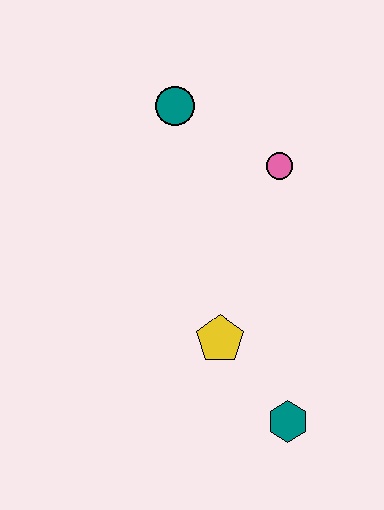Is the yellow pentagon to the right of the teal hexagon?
No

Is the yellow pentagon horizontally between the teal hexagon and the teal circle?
Yes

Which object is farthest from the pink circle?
The teal hexagon is farthest from the pink circle.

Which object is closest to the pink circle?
The teal circle is closest to the pink circle.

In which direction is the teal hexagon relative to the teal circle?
The teal hexagon is below the teal circle.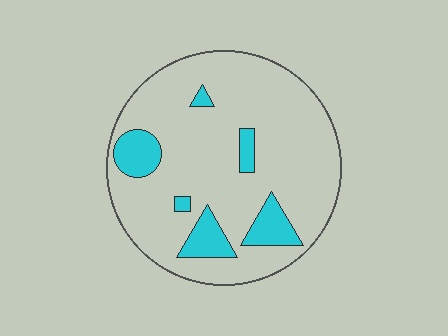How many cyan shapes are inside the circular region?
6.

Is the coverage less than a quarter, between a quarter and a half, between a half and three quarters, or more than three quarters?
Less than a quarter.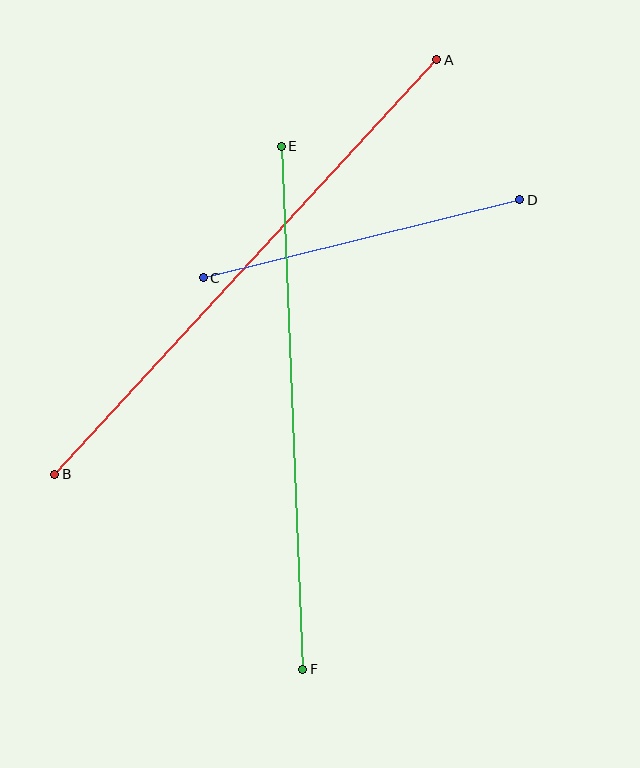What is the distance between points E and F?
The distance is approximately 523 pixels.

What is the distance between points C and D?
The distance is approximately 326 pixels.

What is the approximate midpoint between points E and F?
The midpoint is at approximately (292, 408) pixels.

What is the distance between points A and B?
The distance is approximately 564 pixels.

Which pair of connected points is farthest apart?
Points A and B are farthest apart.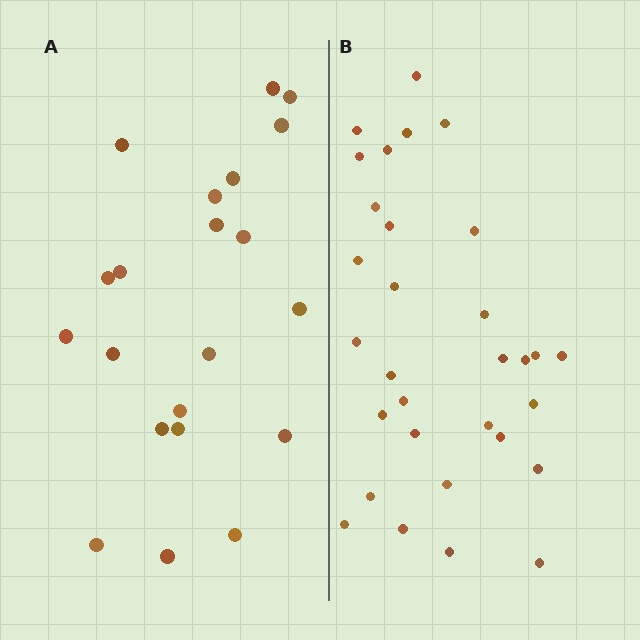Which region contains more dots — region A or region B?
Region B (the right region) has more dots.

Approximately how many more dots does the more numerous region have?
Region B has roughly 10 or so more dots than region A.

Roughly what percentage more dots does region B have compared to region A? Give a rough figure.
About 50% more.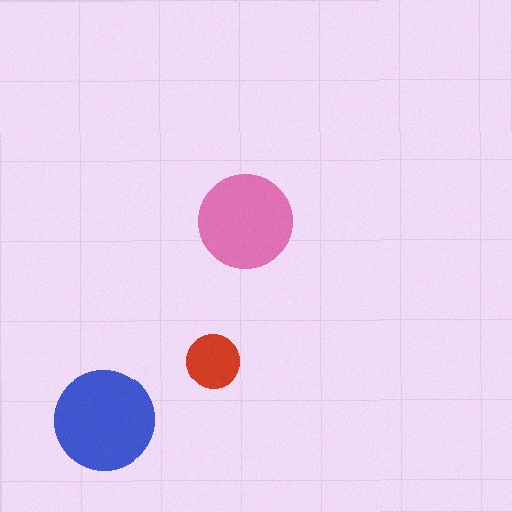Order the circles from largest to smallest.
the blue one, the pink one, the red one.